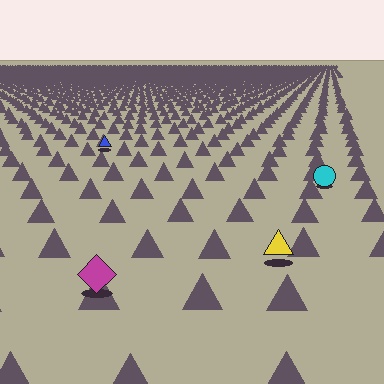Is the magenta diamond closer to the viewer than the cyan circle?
Yes. The magenta diamond is closer — you can tell from the texture gradient: the ground texture is coarser near it.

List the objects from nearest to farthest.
From nearest to farthest: the magenta diamond, the yellow triangle, the cyan circle, the blue triangle.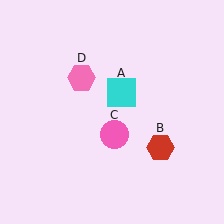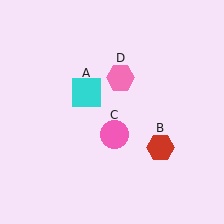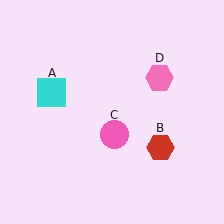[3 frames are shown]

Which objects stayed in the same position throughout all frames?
Red hexagon (object B) and pink circle (object C) remained stationary.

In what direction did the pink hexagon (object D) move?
The pink hexagon (object D) moved right.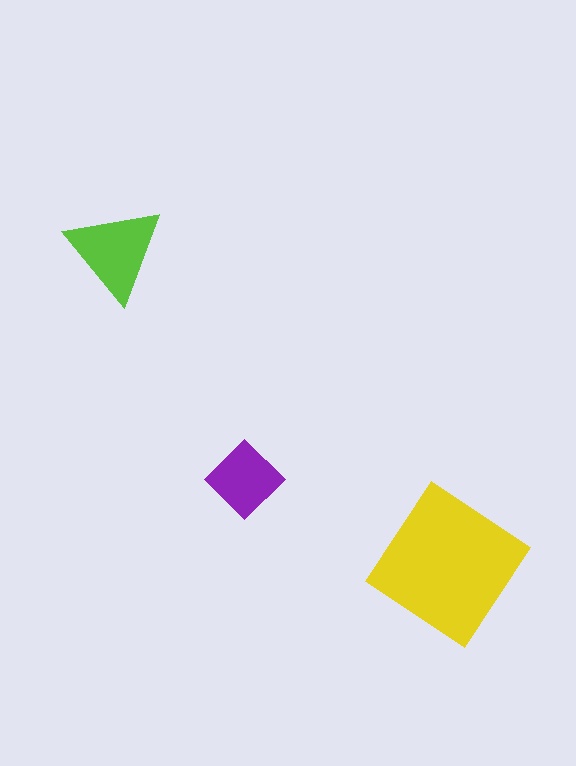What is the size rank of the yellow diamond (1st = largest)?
1st.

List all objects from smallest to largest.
The purple diamond, the lime triangle, the yellow diamond.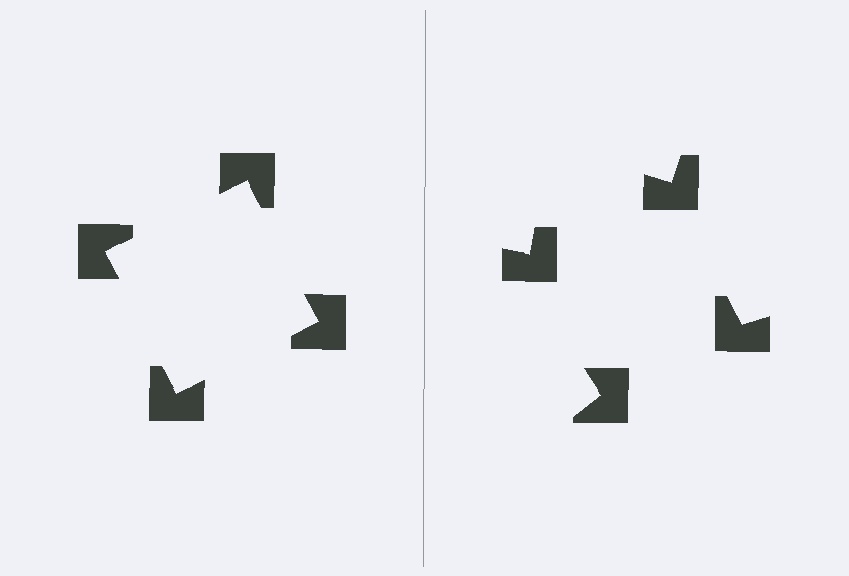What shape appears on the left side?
An illusory square.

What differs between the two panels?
The notched squares are positioned identically on both sides; only the wedge orientations differ. On the left they align to a square; on the right they are misaligned.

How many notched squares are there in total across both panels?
8 — 4 on each side.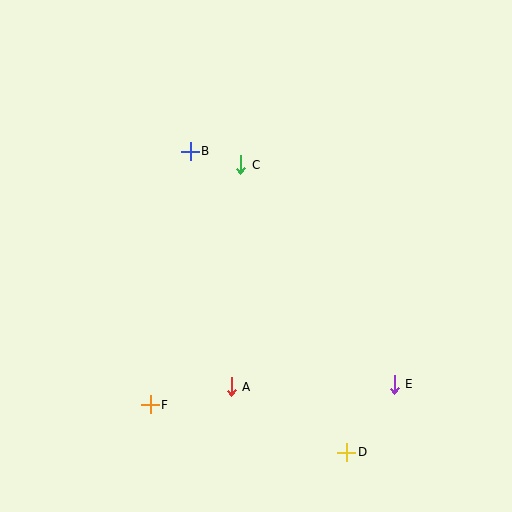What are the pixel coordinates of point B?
Point B is at (190, 151).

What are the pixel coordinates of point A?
Point A is at (231, 387).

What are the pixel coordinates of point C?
Point C is at (241, 165).